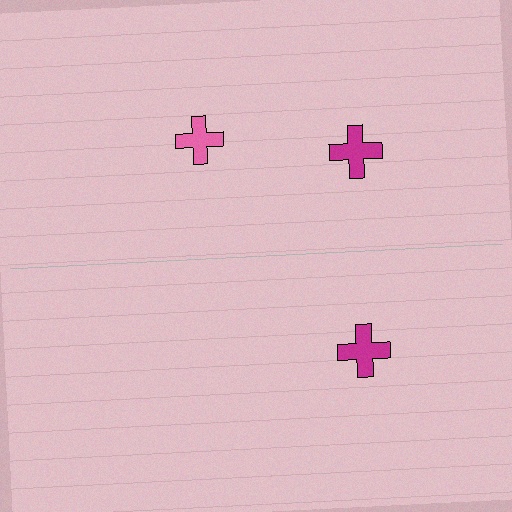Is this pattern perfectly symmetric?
No, the pattern is not perfectly symmetric. A pink cross is missing from the bottom side.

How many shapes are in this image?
There are 3 shapes in this image.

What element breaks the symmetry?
A pink cross is missing from the bottom side.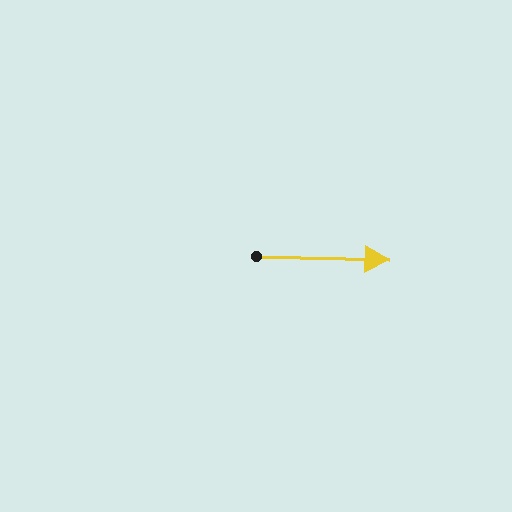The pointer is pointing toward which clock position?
Roughly 3 o'clock.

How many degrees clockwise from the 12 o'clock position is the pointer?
Approximately 92 degrees.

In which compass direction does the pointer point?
East.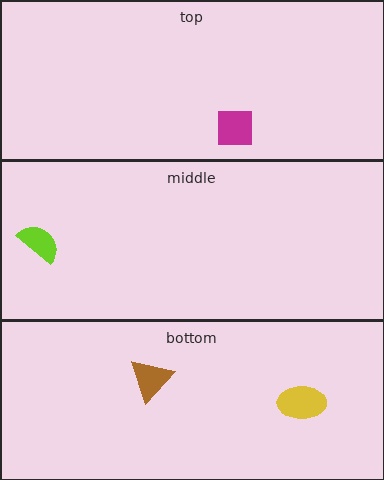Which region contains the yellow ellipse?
The bottom region.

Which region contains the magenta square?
The top region.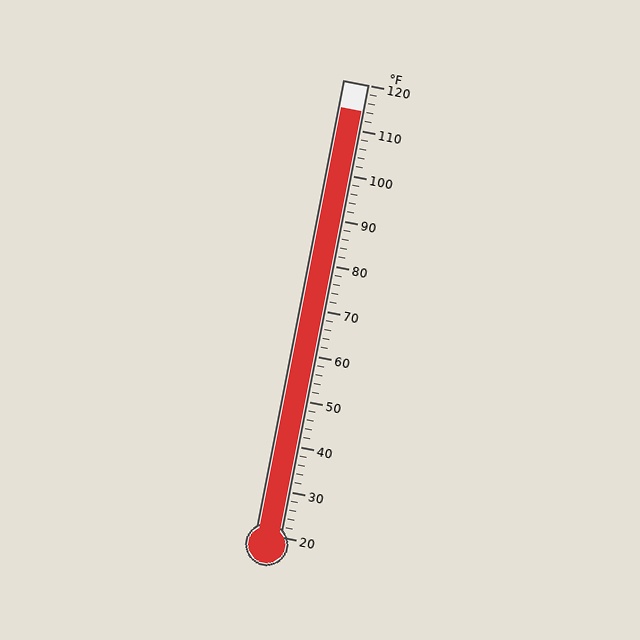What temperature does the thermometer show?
The thermometer shows approximately 114°F.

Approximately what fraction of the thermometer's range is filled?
The thermometer is filled to approximately 95% of its range.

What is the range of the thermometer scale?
The thermometer scale ranges from 20°F to 120°F.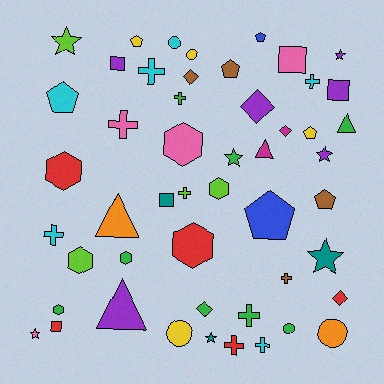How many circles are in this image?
There are 5 circles.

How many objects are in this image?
There are 50 objects.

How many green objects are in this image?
There are 8 green objects.